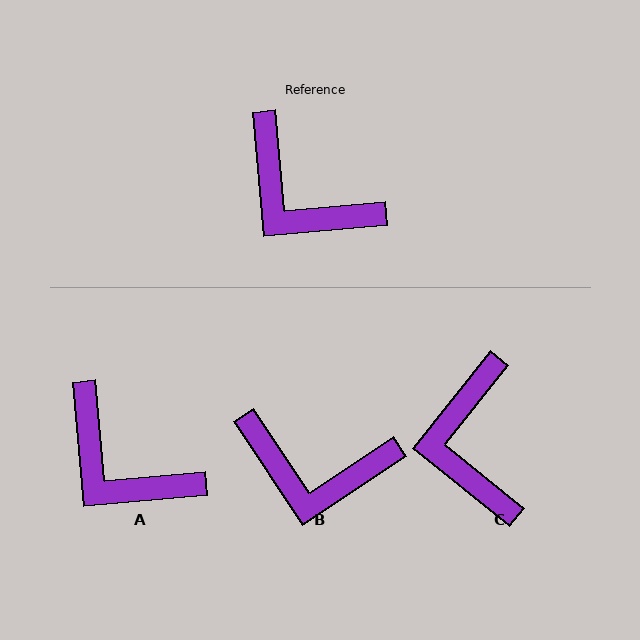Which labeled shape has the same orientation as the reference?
A.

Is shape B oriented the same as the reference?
No, it is off by about 28 degrees.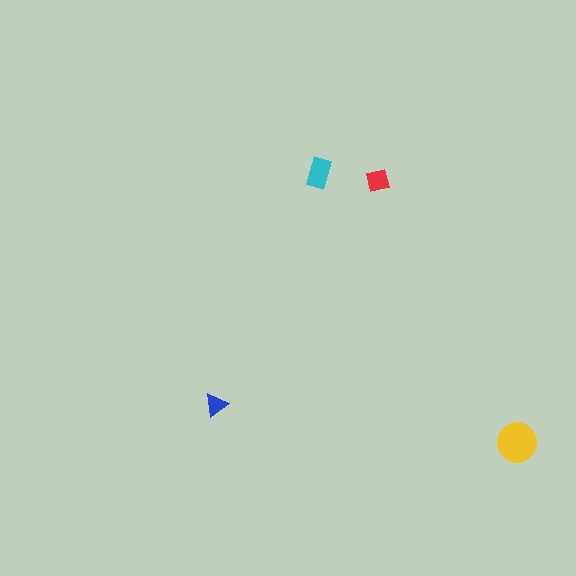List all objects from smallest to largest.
The blue triangle, the red square, the cyan rectangle, the yellow circle.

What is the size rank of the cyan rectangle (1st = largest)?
2nd.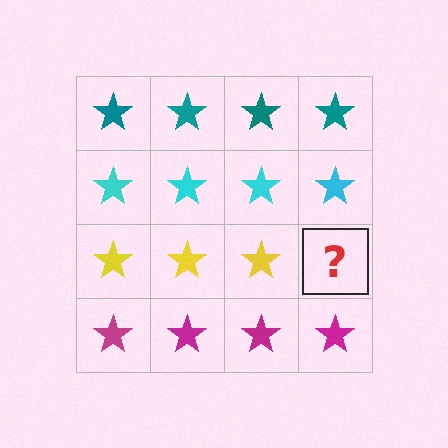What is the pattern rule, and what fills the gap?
The rule is that each row has a consistent color. The gap should be filled with a yellow star.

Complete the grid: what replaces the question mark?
The question mark should be replaced with a yellow star.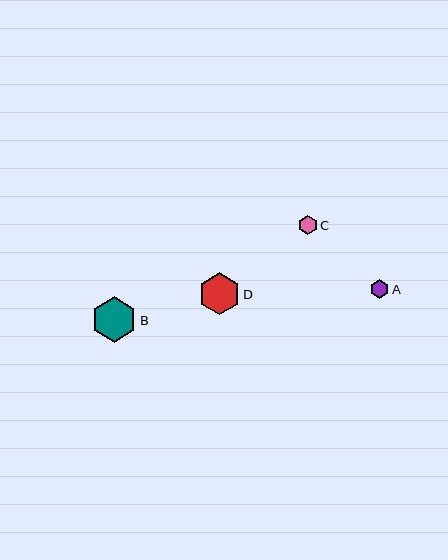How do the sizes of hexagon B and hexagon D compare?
Hexagon B and hexagon D are approximately the same size.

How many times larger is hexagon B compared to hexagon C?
Hexagon B is approximately 2.4 times the size of hexagon C.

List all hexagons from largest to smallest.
From largest to smallest: B, D, C, A.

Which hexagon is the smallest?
Hexagon A is the smallest with a size of approximately 18 pixels.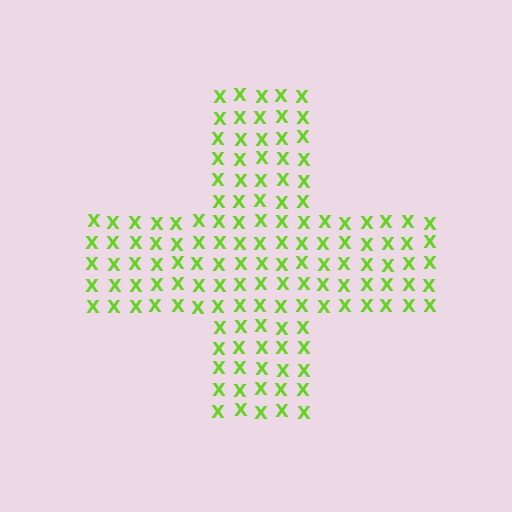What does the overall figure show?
The overall figure shows a cross.